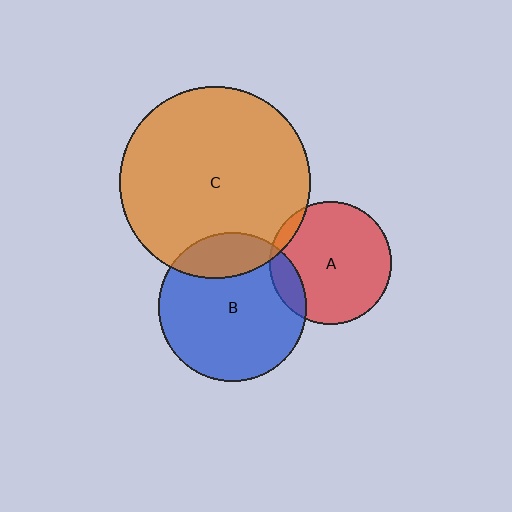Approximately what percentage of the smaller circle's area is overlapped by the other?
Approximately 15%.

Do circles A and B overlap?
Yes.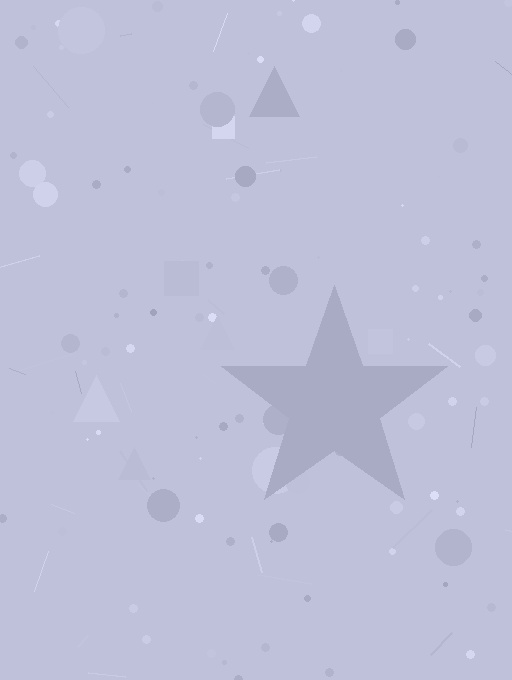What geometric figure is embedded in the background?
A star is embedded in the background.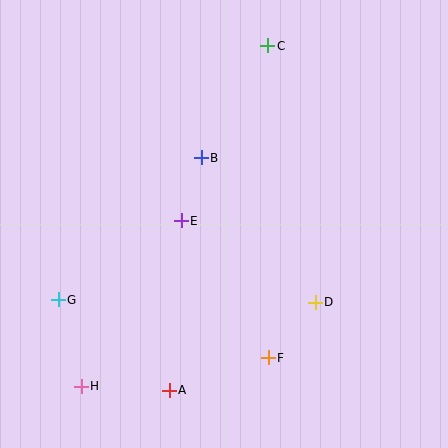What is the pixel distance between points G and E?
The distance between G and E is 146 pixels.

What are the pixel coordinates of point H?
Point H is at (81, 386).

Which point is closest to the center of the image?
Point E at (181, 221) is closest to the center.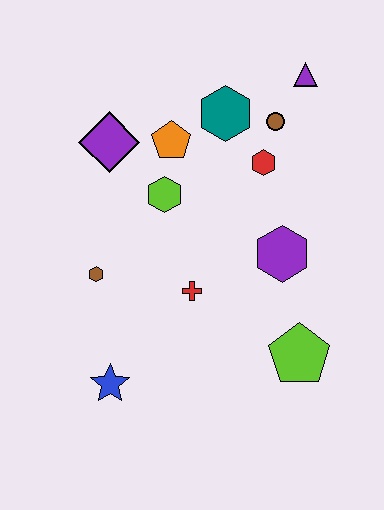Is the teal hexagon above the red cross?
Yes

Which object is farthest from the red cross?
The purple triangle is farthest from the red cross.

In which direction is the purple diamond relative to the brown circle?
The purple diamond is to the left of the brown circle.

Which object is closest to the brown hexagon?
The red cross is closest to the brown hexagon.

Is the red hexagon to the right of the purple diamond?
Yes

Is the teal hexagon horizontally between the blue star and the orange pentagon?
No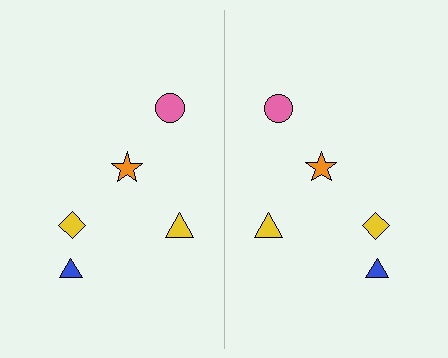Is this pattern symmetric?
Yes, this pattern has bilateral (reflection) symmetry.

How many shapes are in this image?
There are 10 shapes in this image.